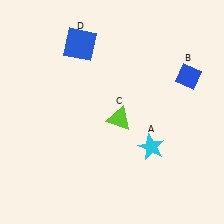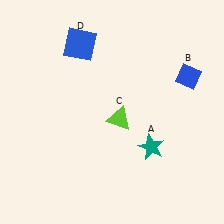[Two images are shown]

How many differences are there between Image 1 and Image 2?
There is 1 difference between the two images.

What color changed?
The star (A) changed from cyan in Image 1 to teal in Image 2.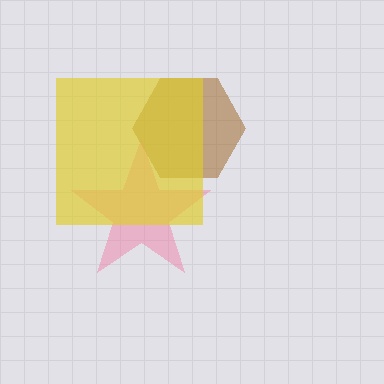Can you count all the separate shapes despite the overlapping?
Yes, there are 3 separate shapes.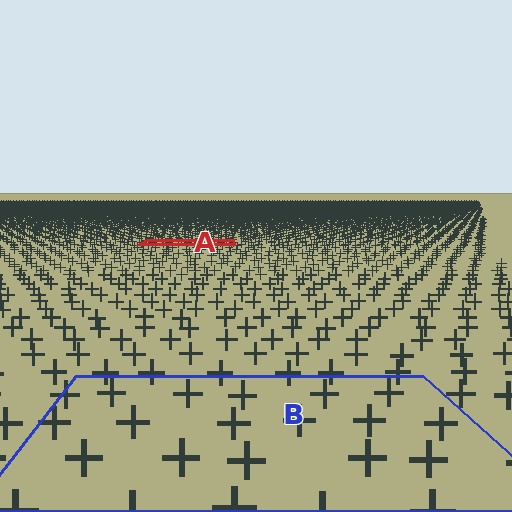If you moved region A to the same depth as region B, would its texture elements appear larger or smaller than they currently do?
They would appear larger. At a closer depth, the same texture elements are projected at a bigger on-screen size.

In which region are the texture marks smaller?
The texture marks are smaller in region A, because it is farther away.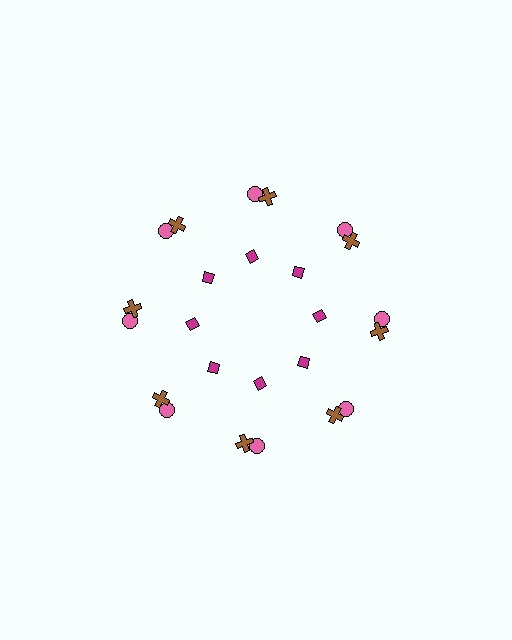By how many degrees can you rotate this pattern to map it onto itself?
The pattern maps onto itself every 45 degrees of rotation.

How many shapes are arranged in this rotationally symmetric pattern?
There are 24 shapes, arranged in 8 groups of 3.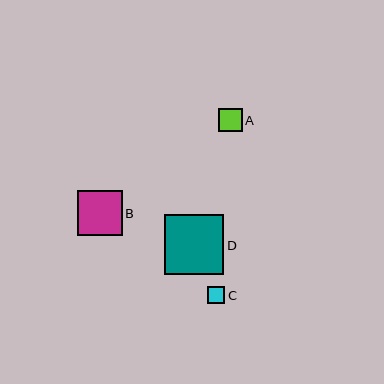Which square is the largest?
Square D is the largest with a size of approximately 60 pixels.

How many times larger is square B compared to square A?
Square B is approximately 1.9 times the size of square A.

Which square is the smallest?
Square C is the smallest with a size of approximately 17 pixels.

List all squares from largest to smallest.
From largest to smallest: D, B, A, C.